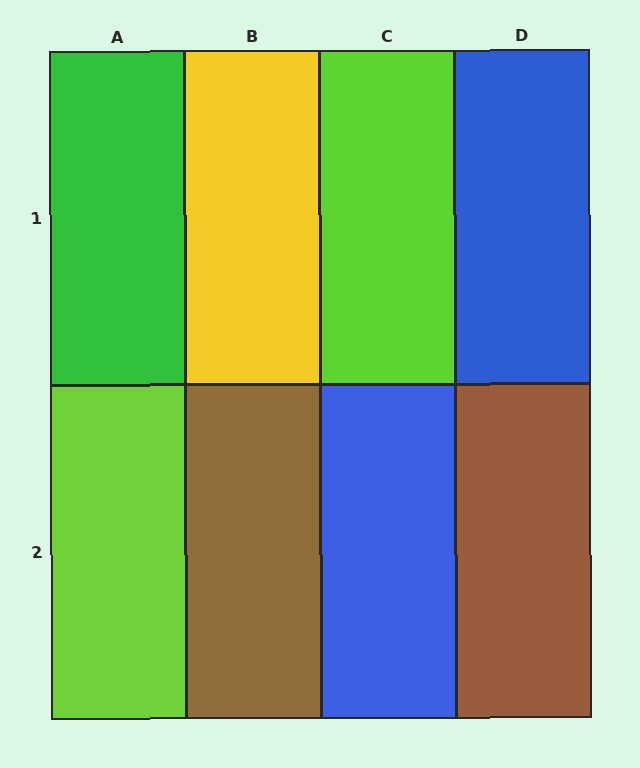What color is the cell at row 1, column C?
Lime.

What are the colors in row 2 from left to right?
Lime, brown, blue, brown.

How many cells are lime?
2 cells are lime.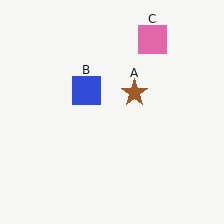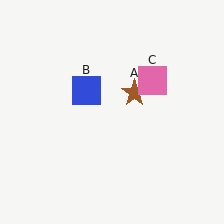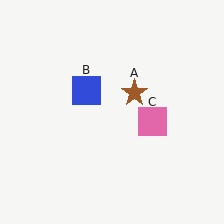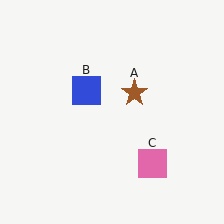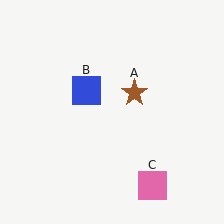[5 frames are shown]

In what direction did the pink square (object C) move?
The pink square (object C) moved down.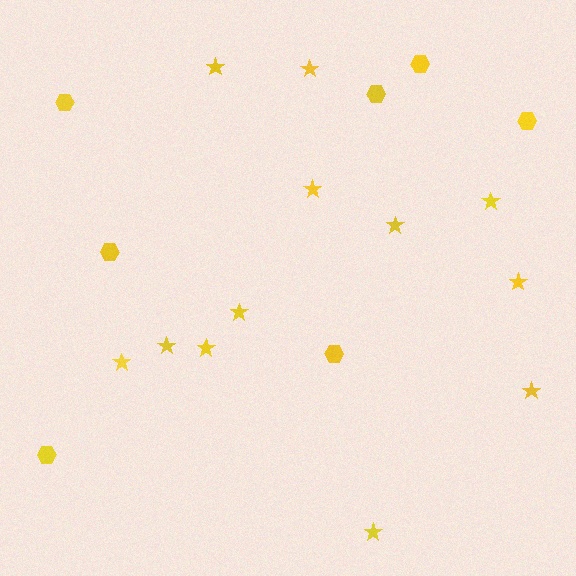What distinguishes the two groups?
There are 2 groups: one group of stars (12) and one group of hexagons (7).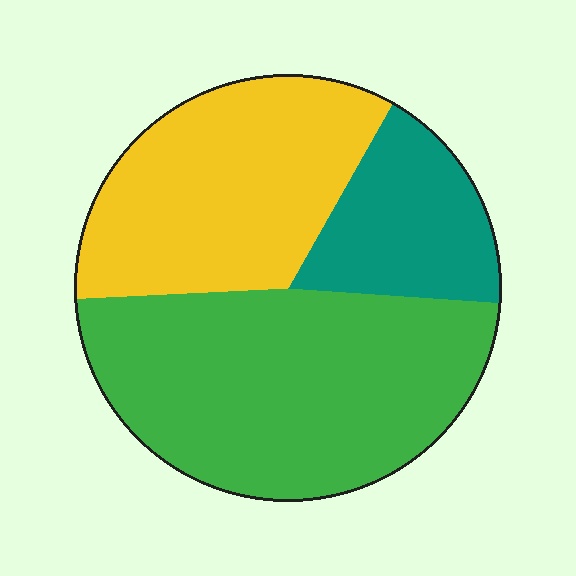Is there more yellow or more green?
Green.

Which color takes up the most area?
Green, at roughly 50%.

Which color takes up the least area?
Teal, at roughly 20%.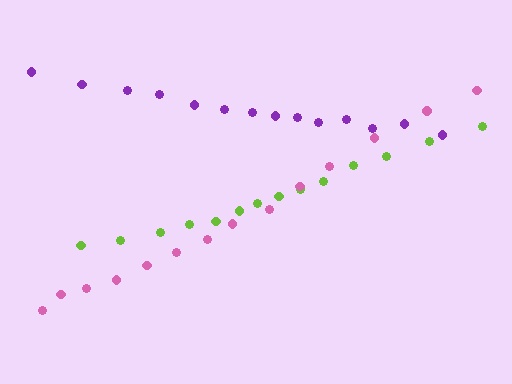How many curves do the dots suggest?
There are 3 distinct paths.